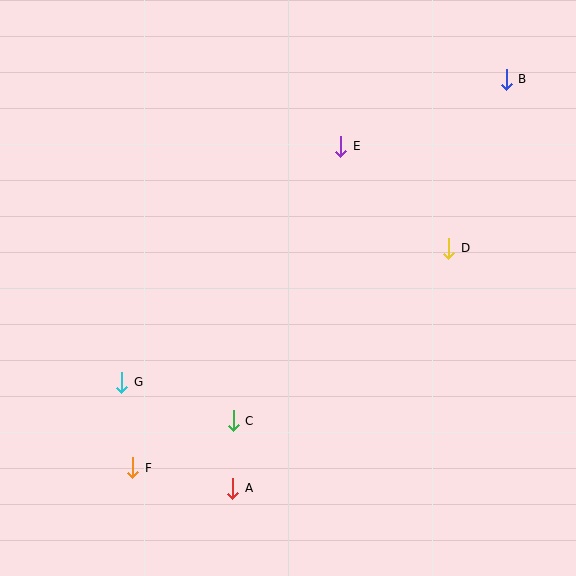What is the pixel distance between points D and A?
The distance between D and A is 323 pixels.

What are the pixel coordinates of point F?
Point F is at (133, 468).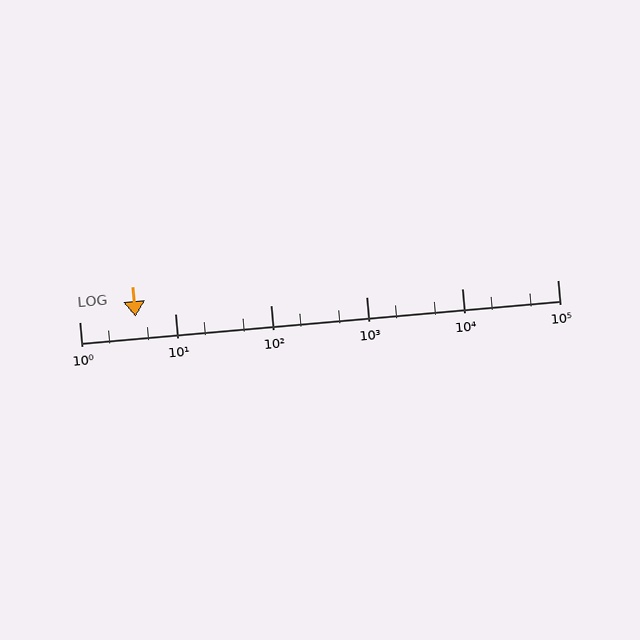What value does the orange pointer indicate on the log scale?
The pointer indicates approximately 3.9.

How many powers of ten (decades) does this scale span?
The scale spans 5 decades, from 1 to 100000.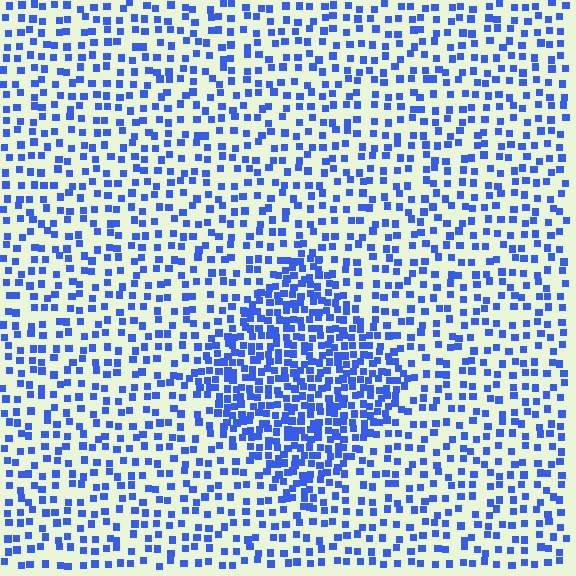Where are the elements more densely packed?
The elements are more densely packed inside the diamond boundary.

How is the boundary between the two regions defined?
The boundary is defined by a change in element density (approximately 2.2x ratio). All elements are the same color, size, and shape.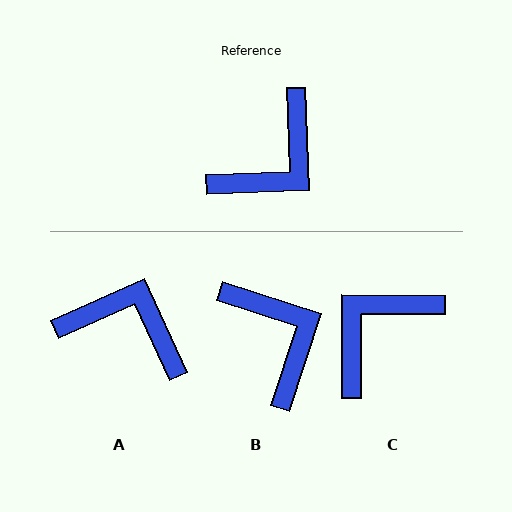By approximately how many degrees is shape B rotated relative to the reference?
Approximately 70 degrees counter-clockwise.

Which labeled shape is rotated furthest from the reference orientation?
C, about 178 degrees away.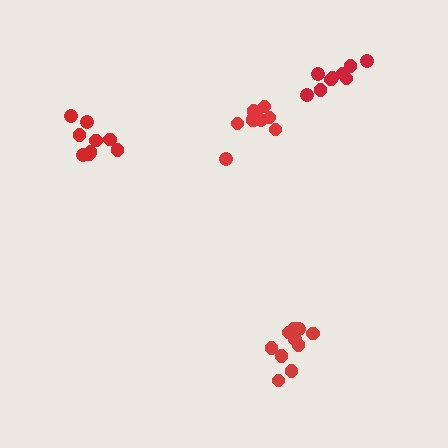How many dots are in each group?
Group 1: 9 dots, Group 2: 9 dots, Group 3: 13 dots, Group 4: 10 dots (41 total).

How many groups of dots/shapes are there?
There are 4 groups.